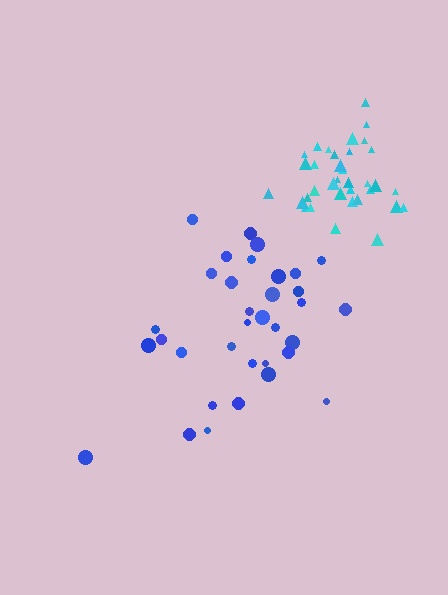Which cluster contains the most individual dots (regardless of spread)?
Cyan (35).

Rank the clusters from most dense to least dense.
cyan, blue.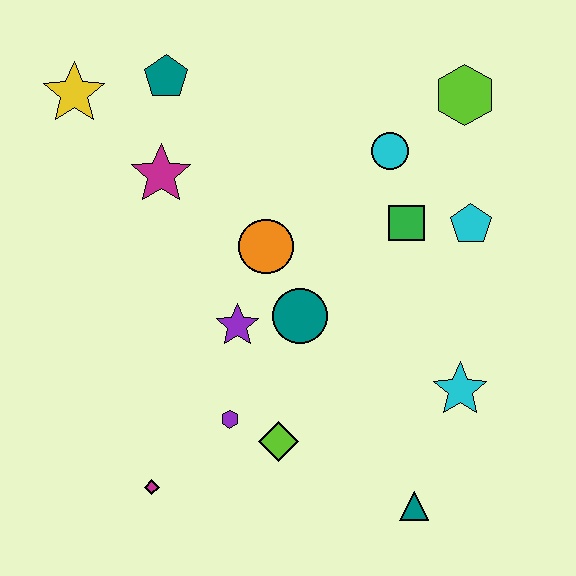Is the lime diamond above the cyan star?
No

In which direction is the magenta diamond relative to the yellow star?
The magenta diamond is below the yellow star.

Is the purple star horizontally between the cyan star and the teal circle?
No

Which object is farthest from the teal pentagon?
The teal triangle is farthest from the teal pentagon.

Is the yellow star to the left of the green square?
Yes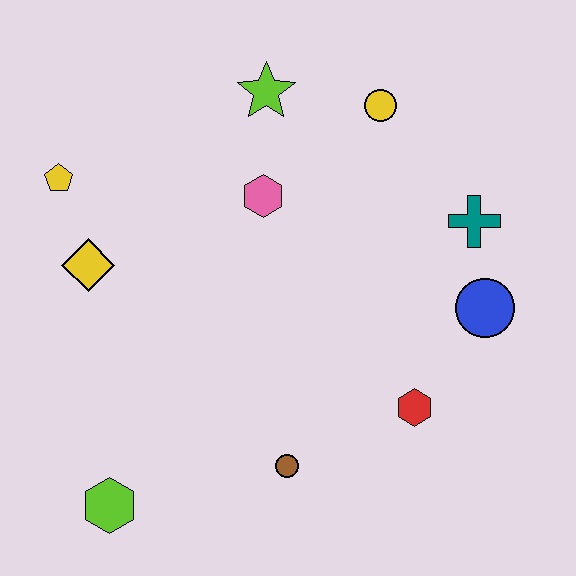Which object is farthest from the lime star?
The lime hexagon is farthest from the lime star.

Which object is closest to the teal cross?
The blue circle is closest to the teal cross.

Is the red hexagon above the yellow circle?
No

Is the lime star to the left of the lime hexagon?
No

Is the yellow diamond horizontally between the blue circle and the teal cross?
No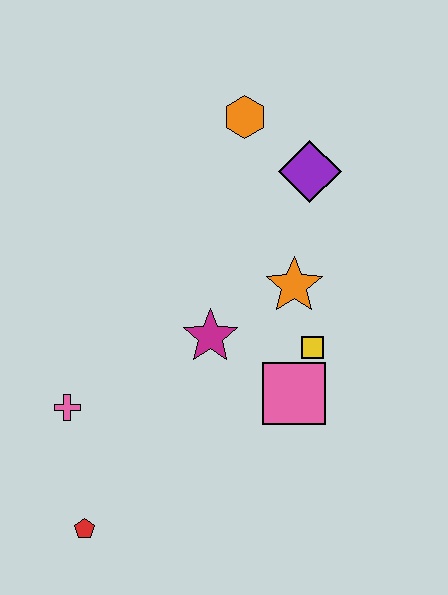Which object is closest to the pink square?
The yellow square is closest to the pink square.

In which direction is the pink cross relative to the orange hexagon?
The pink cross is below the orange hexagon.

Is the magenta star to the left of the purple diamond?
Yes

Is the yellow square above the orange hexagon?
No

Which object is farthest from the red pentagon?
The orange hexagon is farthest from the red pentagon.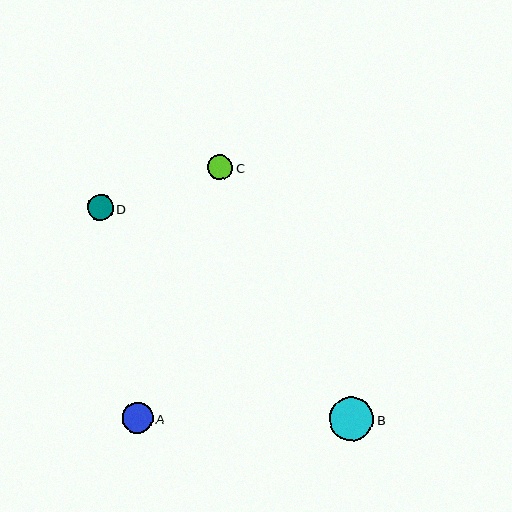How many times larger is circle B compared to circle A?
Circle B is approximately 1.4 times the size of circle A.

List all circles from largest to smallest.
From largest to smallest: B, A, D, C.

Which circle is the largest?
Circle B is the largest with a size of approximately 44 pixels.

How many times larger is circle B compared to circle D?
Circle B is approximately 1.7 times the size of circle D.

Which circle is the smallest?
Circle C is the smallest with a size of approximately 25 pixels.